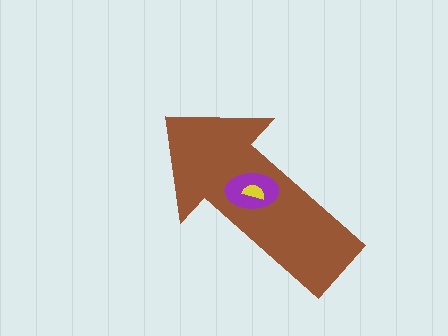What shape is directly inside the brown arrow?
The purple ellipse.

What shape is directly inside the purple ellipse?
The yellow semicircle.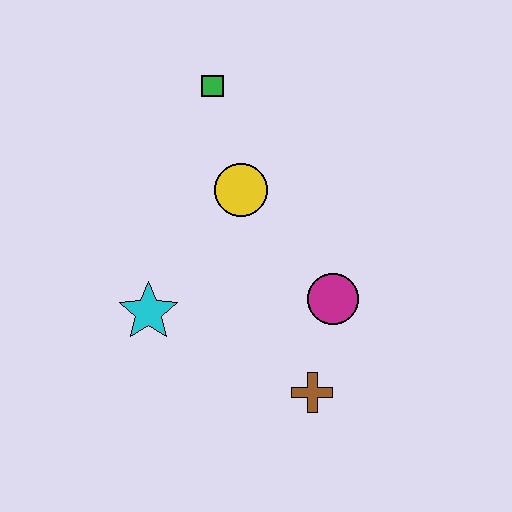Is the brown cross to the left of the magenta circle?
Yes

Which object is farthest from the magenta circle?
The green square is farthest from the magenta circle.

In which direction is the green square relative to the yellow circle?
The green square is above the yellow circle.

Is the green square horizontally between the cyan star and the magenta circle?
Yes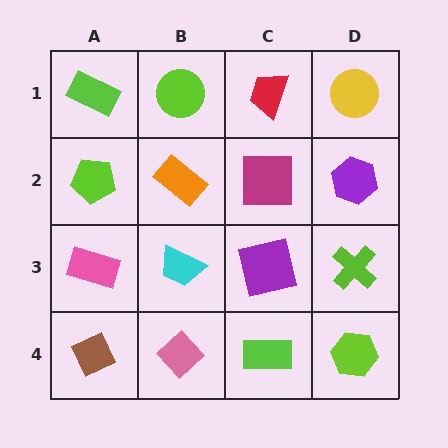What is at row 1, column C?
A red trapezoid.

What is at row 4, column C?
A lime rectangle.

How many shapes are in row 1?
4 shapes.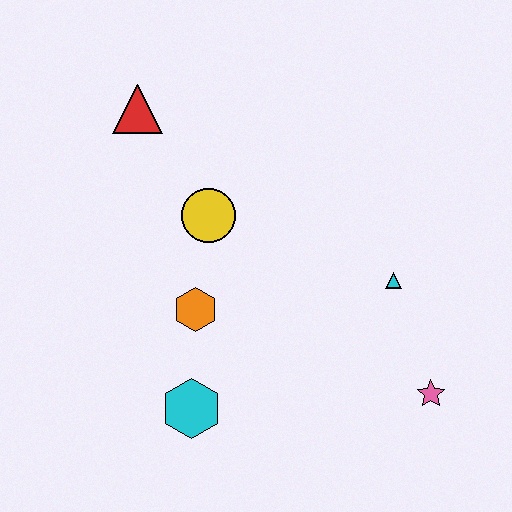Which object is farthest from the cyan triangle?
The red triangle is farthest from the cyan triangle.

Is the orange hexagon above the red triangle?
No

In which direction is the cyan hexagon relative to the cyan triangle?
The cyan hexagon is to the left of the cyan triangle.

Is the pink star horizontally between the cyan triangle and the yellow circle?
No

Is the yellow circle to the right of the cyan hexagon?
Yes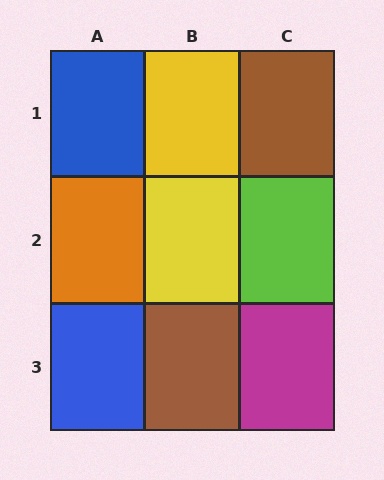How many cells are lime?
1 cell is lime.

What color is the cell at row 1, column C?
Brown.